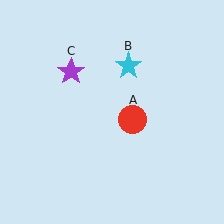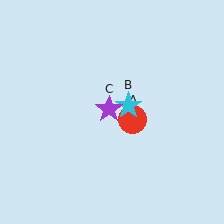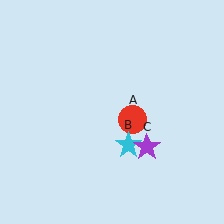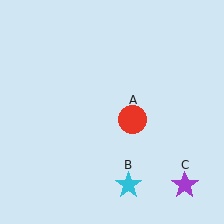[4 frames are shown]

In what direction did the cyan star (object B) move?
The cyan star (object B) moved down.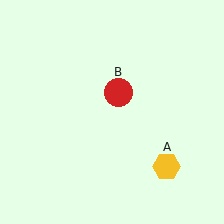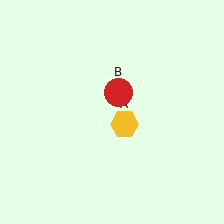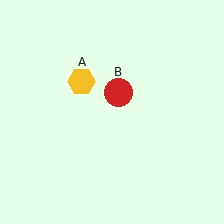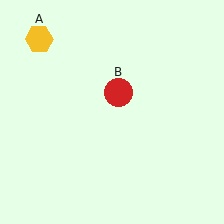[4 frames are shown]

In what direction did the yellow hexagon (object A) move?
The yellow hexagon (object A) moved up and to the left.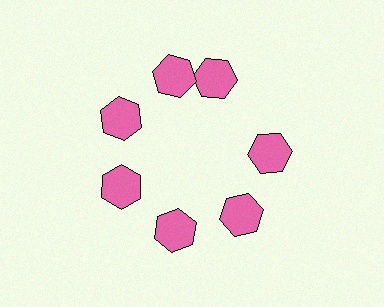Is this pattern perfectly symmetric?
No. The 7 pink hexagons are arranged in a ring, but one element near the 1 o'clock position is rotated out of alignment along the ring, breaking the 7-fold rotational symmetry.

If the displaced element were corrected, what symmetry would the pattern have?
It would have 7-fold rotational symmetry — the pattern would map onto itself every 51 degrees.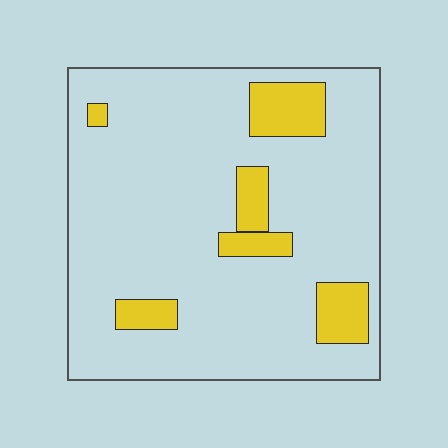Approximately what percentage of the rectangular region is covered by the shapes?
Approximately 15%.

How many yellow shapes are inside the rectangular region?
6.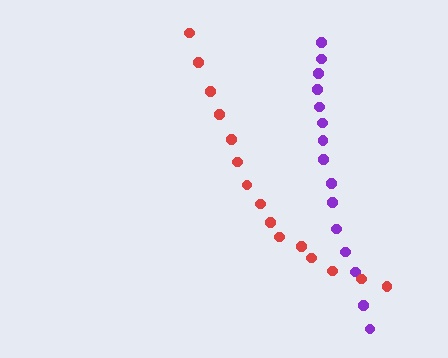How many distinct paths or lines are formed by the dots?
There are 2 distinct paths.